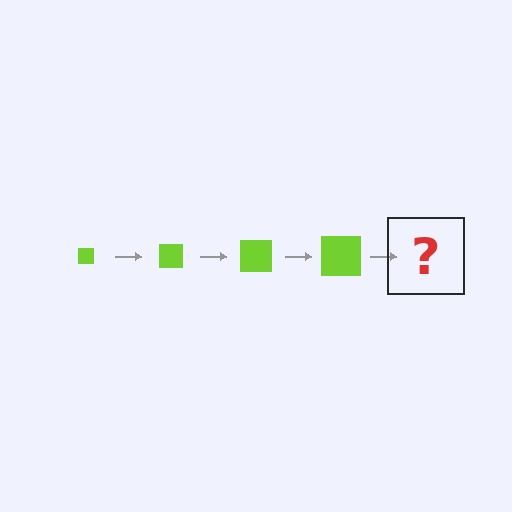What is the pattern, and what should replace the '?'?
The pattern is that the square gets progressively larger each step. The '?' should be a lime square, larger than the previous one.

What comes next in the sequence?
The next element should be a lime square, larger than the previous one.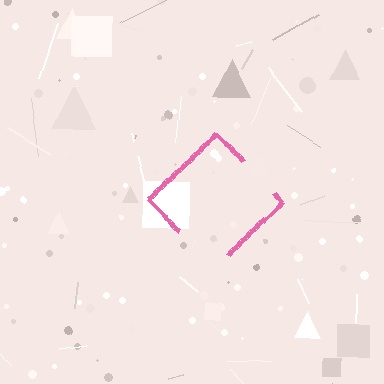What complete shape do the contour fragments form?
The contour fragments form a diamond.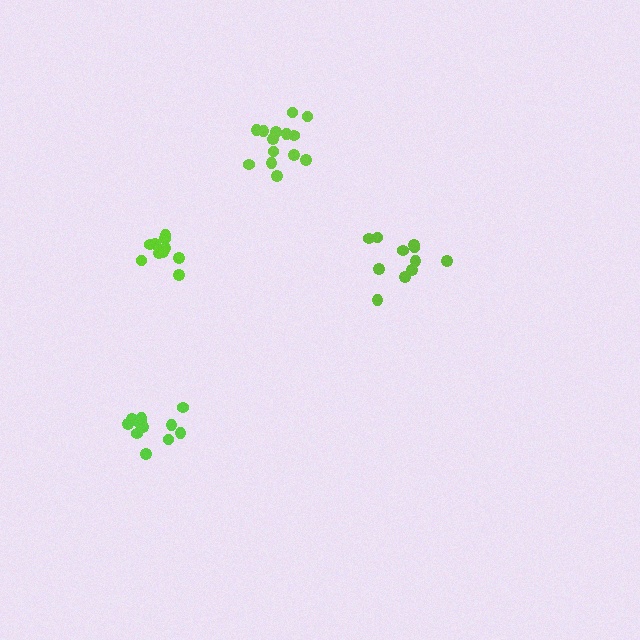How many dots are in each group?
Group 1: 13 dots, Group 2: 11 dots, Group 3: 10 dots, Group 4: 14 dots (48 total).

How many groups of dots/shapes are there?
There are 4 groups.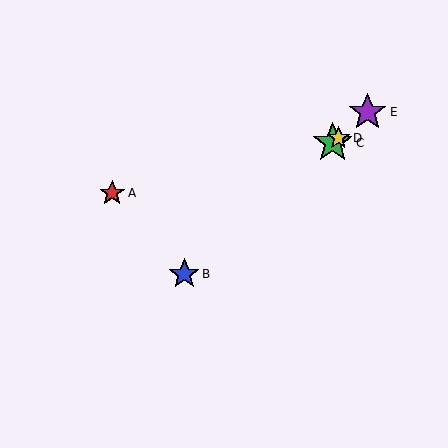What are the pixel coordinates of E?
Object E is at (368, 112).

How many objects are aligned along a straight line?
4 objects (B, C, D, E) are aligned along a straight line.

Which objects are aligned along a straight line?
Objects B, C, D, E are aligned along a straight line.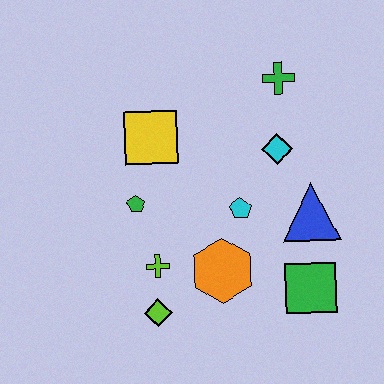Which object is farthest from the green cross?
The lime diamond is farthest from the green cross.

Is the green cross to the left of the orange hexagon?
No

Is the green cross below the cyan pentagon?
No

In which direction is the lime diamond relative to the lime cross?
The lime diamond is below the lime cross.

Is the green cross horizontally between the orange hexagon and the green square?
Yes